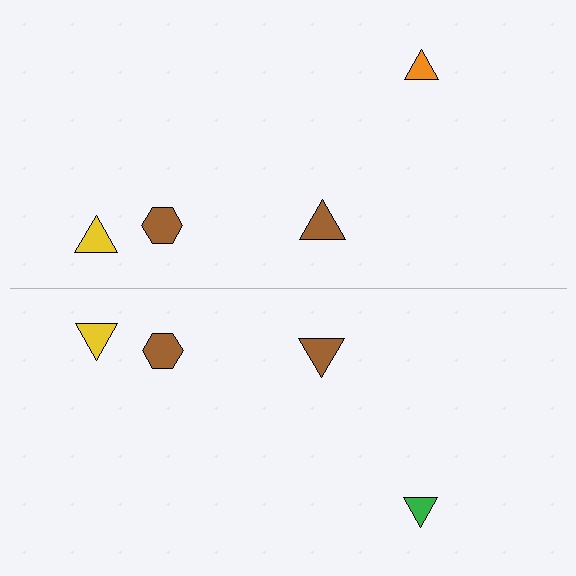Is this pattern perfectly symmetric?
No, the pattern is not perfectly symmetric. The green triangle on the bottom side breaks the symmetry — its mirror counterpart is orange.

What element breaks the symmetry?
The green triangle on the bottom side breaks the symmetry — its mirror counterpart is orange.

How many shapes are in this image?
There are 8 shapes in this image.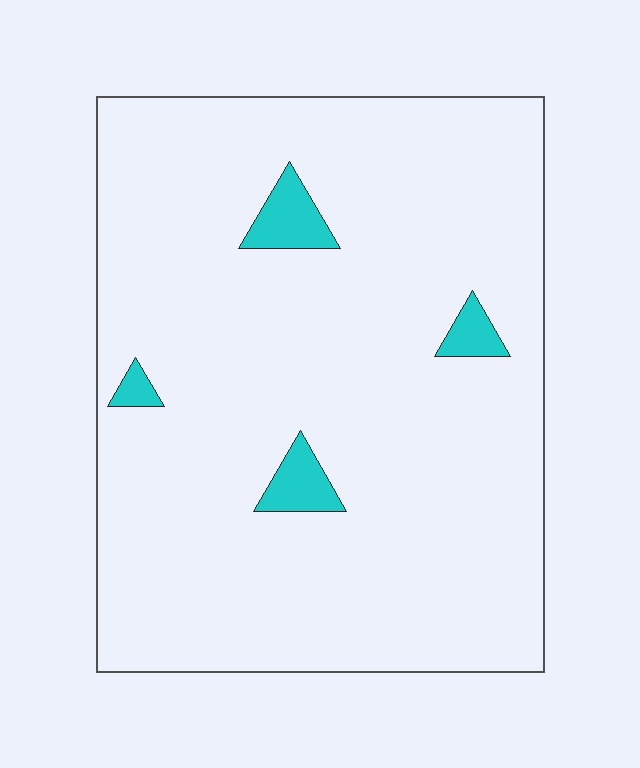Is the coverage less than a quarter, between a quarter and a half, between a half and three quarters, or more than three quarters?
Less than a quarter.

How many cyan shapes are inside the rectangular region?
4.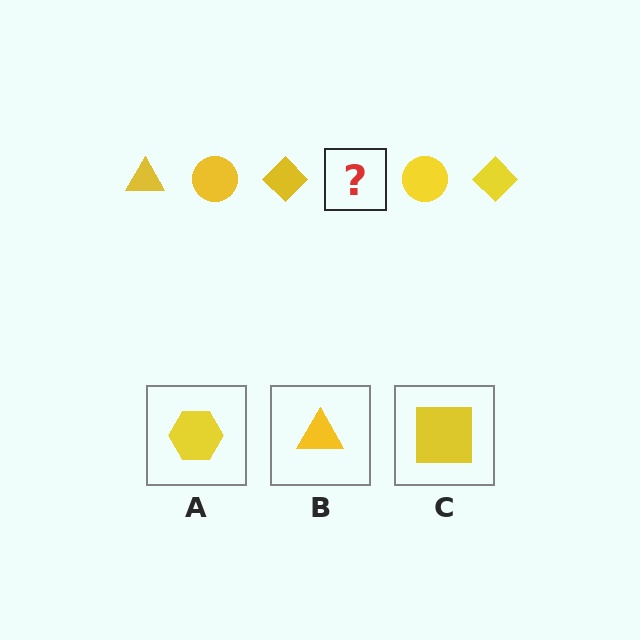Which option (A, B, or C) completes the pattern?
B.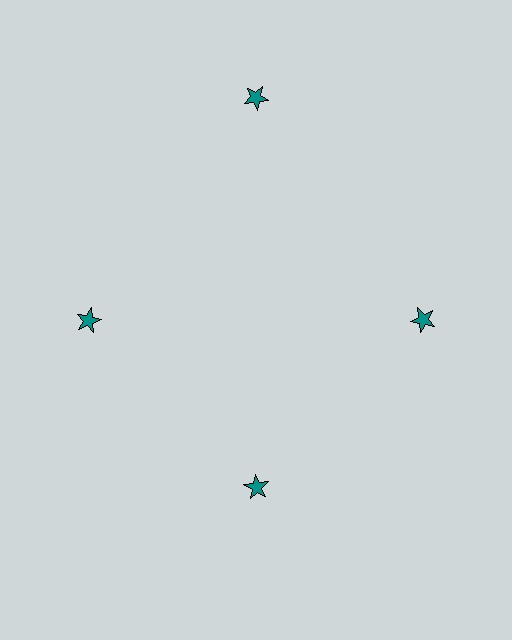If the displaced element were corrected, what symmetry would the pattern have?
It would have 4-fold rotational symmetry — the pattern would map onto itself every 90 degrees.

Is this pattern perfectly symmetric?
No. The 4 teal stars are arranged in a ring, but one element near the 12 o'clock position is pushed outward from the center, breaking the 4-fold rotational symmetry.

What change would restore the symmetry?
The symmetry would be restored by moving it inward, back onto the ring so that all 4 stars sit at equal angles and equal distance from the center.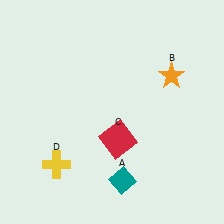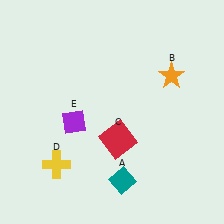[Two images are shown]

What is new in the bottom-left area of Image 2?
A purple diamond (E) was added in the bottom-left area of Image 2.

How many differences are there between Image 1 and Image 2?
There is 1 difference between the two images.